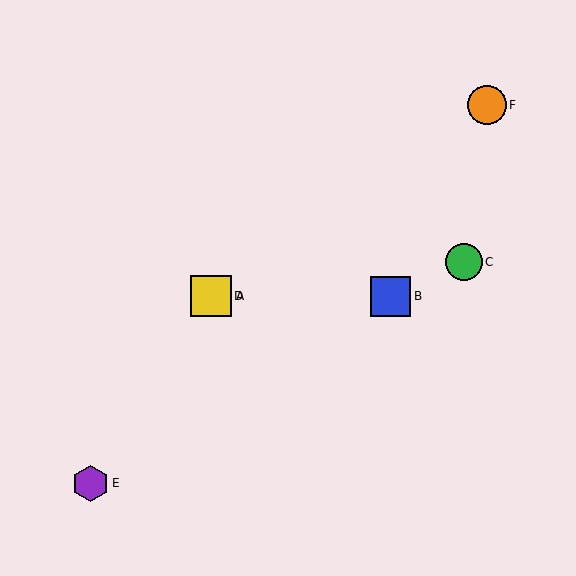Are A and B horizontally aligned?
Yes, both are at y≈296.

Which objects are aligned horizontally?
Objects A, B, D are aligned horizontally.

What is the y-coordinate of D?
Object D is at y≈296.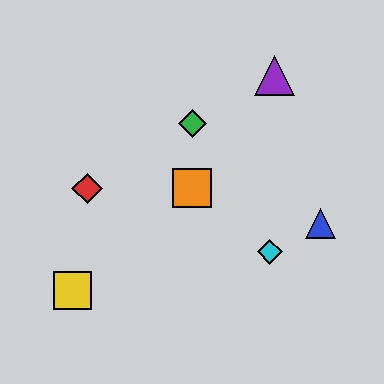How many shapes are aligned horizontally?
2 shapes (the red diamond, the orange square) are aligned horizontally.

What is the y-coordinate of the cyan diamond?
The cyan diamond is at y≈252.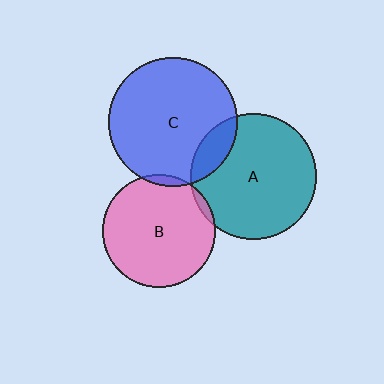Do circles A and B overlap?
Yes.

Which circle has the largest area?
Circle C (blue).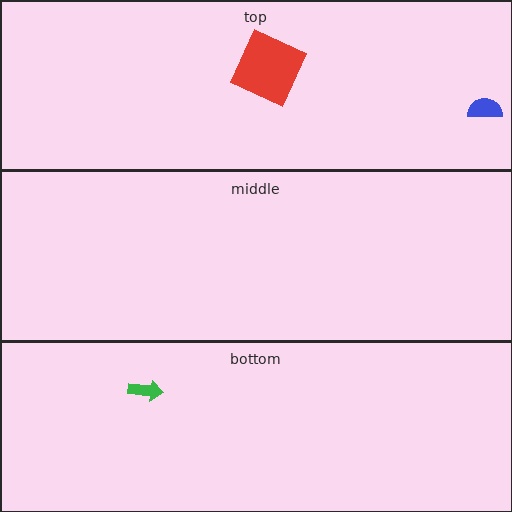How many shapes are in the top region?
2.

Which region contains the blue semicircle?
The top region.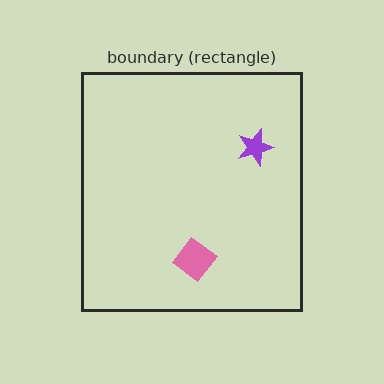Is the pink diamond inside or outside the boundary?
Inside.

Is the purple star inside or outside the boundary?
Inside.